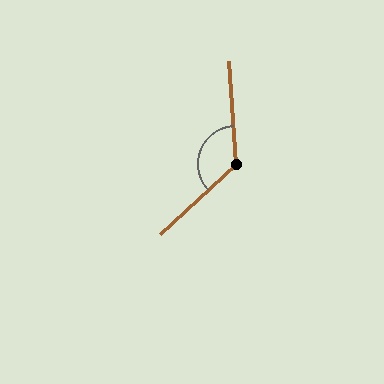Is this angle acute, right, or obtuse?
It is obtuse.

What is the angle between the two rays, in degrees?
Approximately 129 degrees.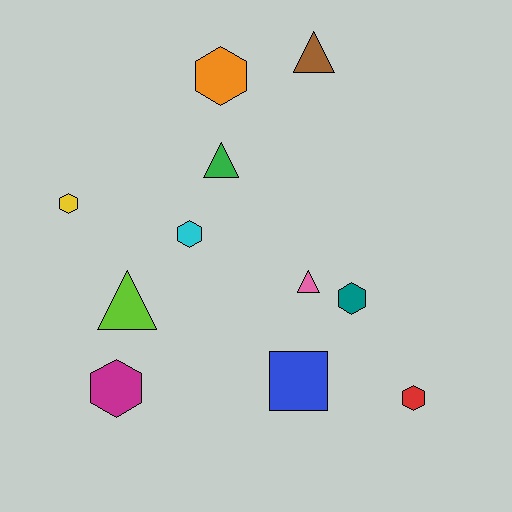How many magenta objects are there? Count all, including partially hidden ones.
There is 1 magenta object.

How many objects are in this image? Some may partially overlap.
There are 11 objects.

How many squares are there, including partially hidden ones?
There is 1 square.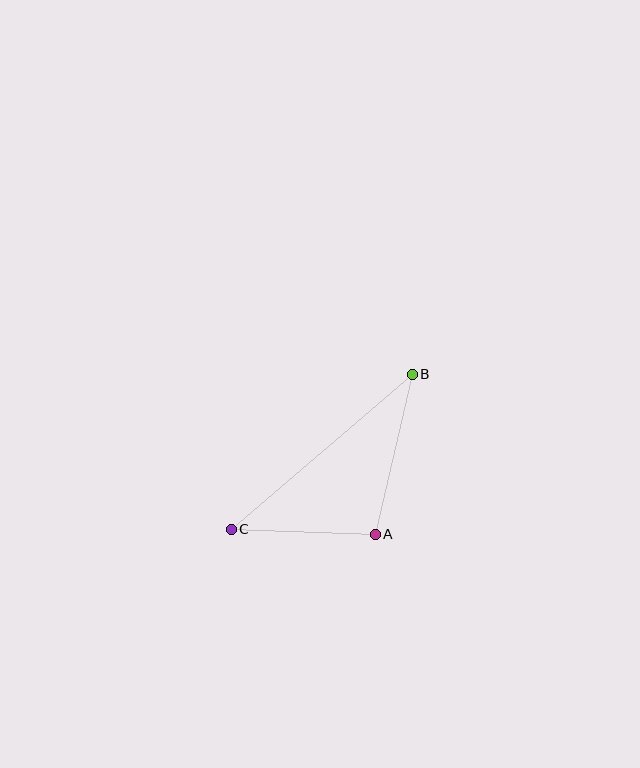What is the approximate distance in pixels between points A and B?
The distance between A and B is approximately 164 pixels.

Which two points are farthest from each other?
Points B and C are farthest from each other.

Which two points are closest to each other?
Points A and C are closest to each other.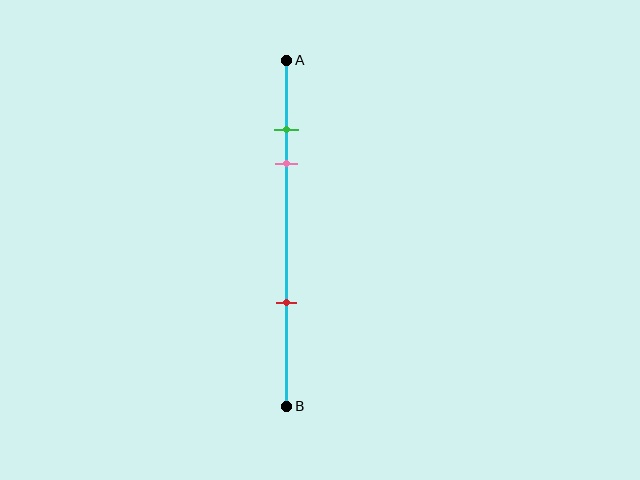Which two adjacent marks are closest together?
The green and pink marks are the closest adjacent pair.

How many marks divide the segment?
There are 3 marks dividing the segment.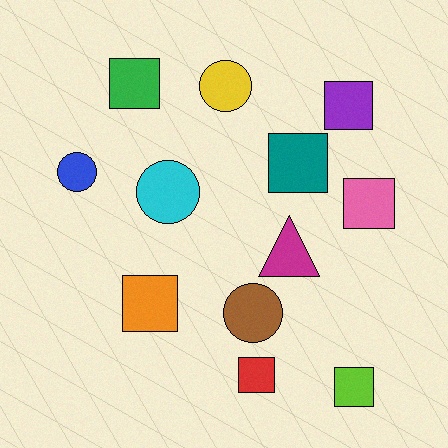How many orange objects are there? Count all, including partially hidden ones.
There is 1 orange object.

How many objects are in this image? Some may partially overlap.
There are 12 objects.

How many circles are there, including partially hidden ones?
There are 4 circles.